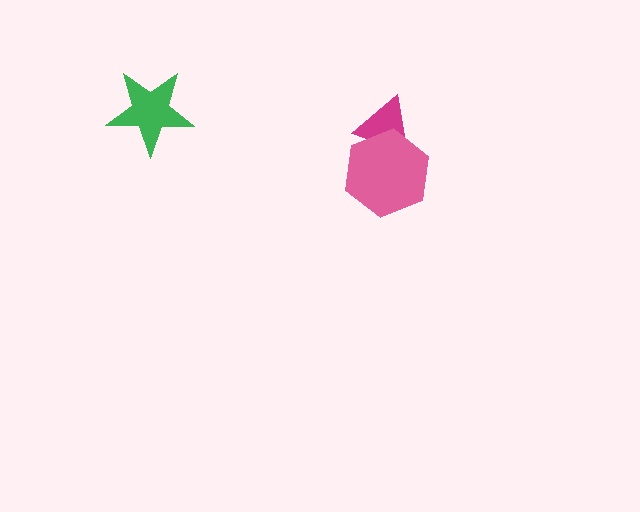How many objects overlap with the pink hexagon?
1 object overlaps with the pink hexagon.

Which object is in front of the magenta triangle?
The pink hexagon is in front of the magenta triangle.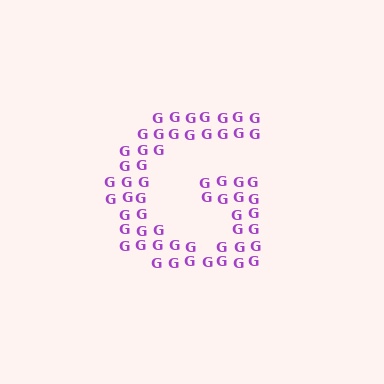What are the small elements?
The small elements are letter G's.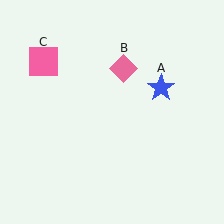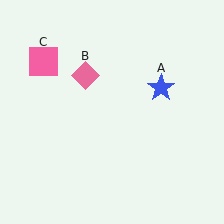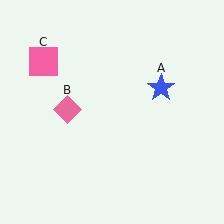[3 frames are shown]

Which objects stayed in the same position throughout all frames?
Blue star (object A) and pink square (object C) remained stationary.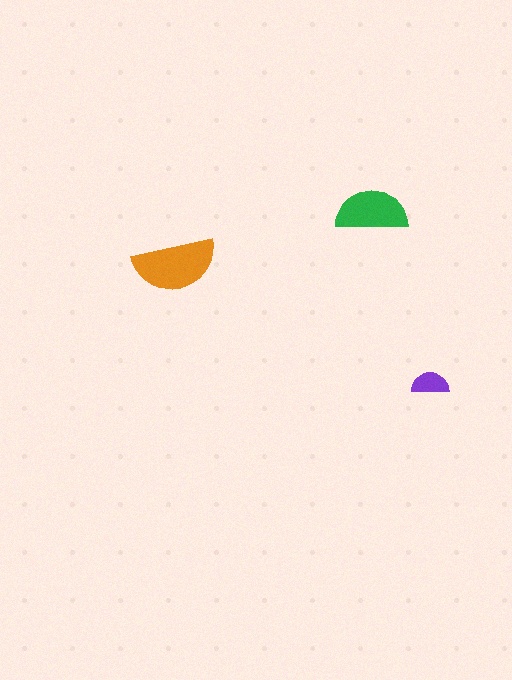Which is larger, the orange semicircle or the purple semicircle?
The orange one.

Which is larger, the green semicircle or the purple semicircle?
The green one.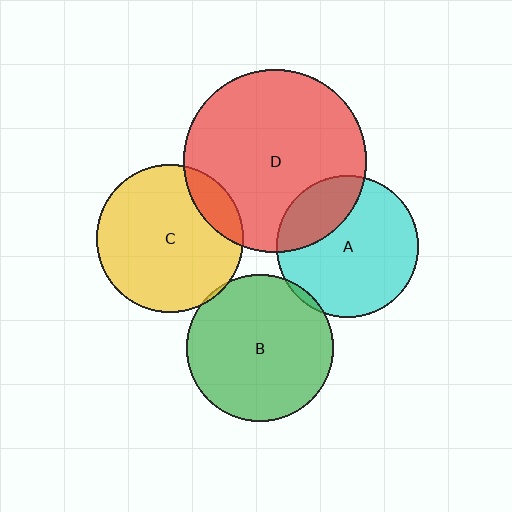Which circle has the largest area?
Circle D (red).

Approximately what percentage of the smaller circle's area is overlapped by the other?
Approximately 5%.